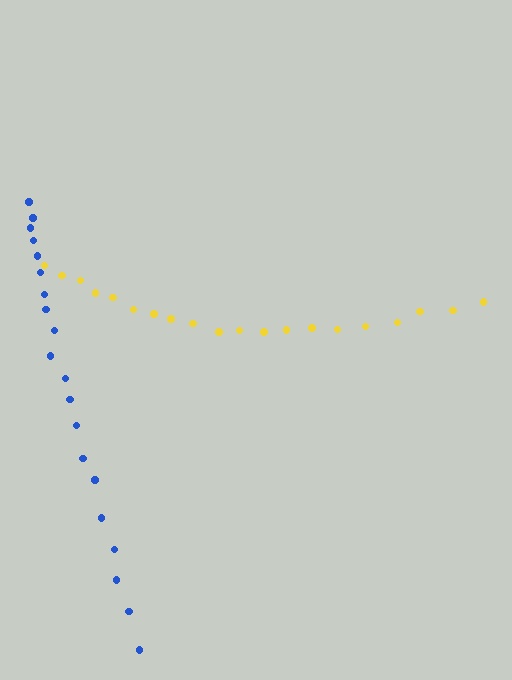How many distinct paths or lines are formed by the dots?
There are 2 distinct paths.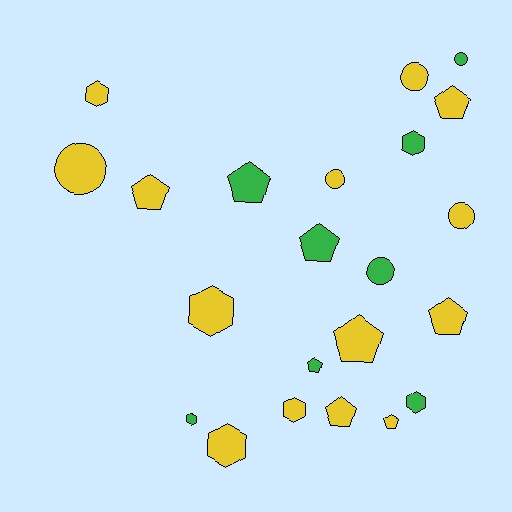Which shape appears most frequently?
Pentagon, with 9 objects.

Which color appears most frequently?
Yellow, with 14 objects.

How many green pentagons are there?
There are 3 green pentagons.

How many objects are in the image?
There are 22 objects.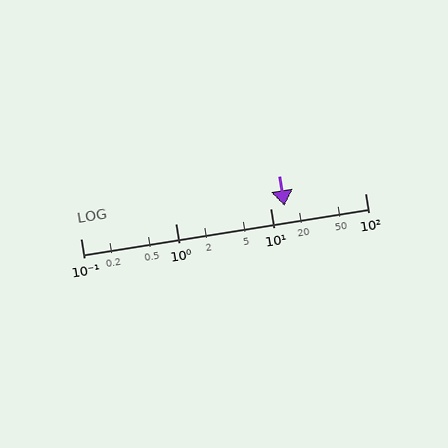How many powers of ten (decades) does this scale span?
The scale spans 3 decades, from 0.1 to 100.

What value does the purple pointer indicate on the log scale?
The pointer indicates approximately 14.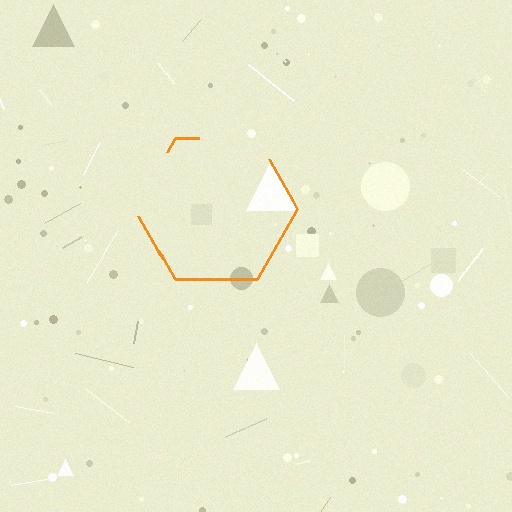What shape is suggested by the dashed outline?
The dashed outline suggests a hexagon.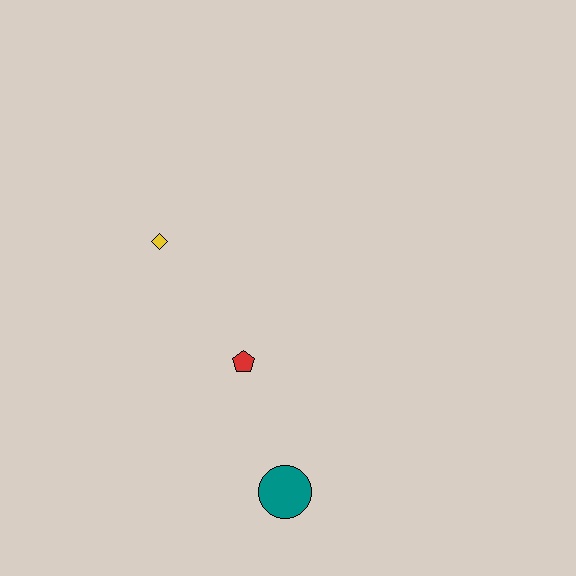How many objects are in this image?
There are 3 objects.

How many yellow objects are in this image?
There is 1 yellow object.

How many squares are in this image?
There are no squares.